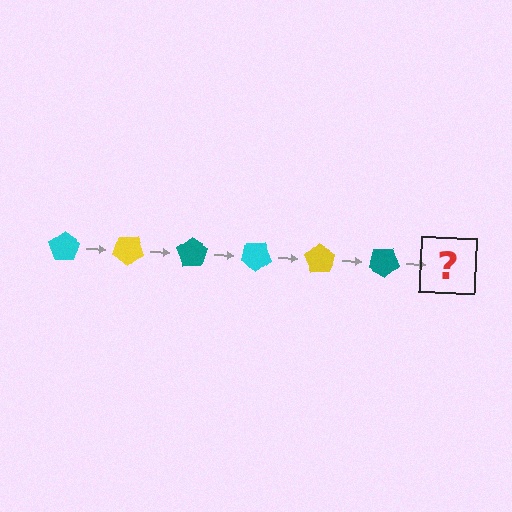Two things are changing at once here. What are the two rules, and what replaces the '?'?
The two rules are that it rotates 35 degrees each step and the color cycles through cyan, yellow, and teal. The '?' should be a cyan pentagon, rotated 210 degrees from the start.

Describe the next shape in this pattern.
It should be a cyan pentagon, rotated 210 degrees from the start.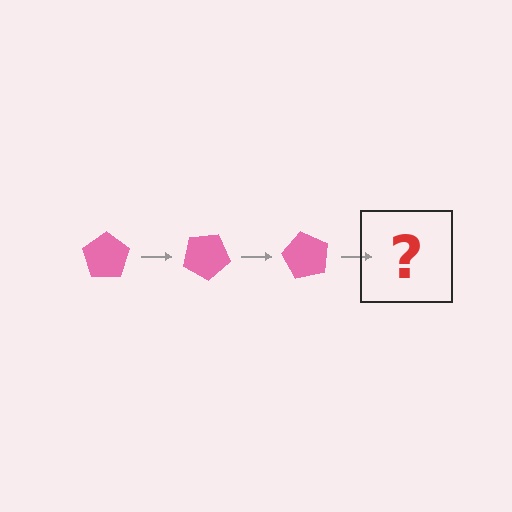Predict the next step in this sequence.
The next step is a pink pentagon rotated 90 degrees.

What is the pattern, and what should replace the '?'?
The pattern is that the pentagon rotates 30 degrees each step. The '?' should be a pink pentagon rotated 90 degrees.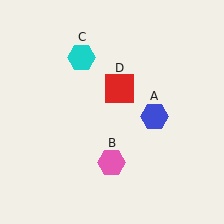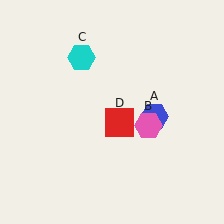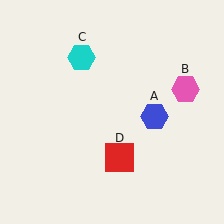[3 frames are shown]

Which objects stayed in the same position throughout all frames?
Blue hexagon (object A) and cyan hexagon (object C) remained stationary.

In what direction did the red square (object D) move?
The red square (object D) moved down.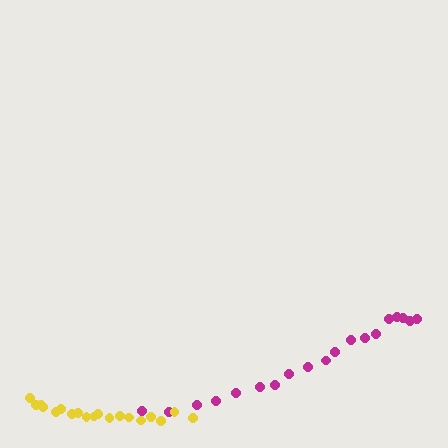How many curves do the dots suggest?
There are 2 distinct paths.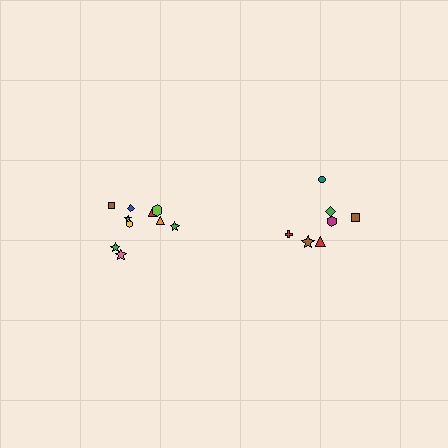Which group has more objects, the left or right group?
The left group.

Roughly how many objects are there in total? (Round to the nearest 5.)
Roughly 15 objects in total.